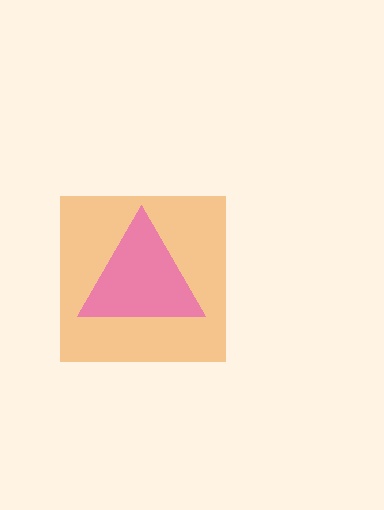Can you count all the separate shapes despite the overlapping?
Yes, there are 2 separate shapes.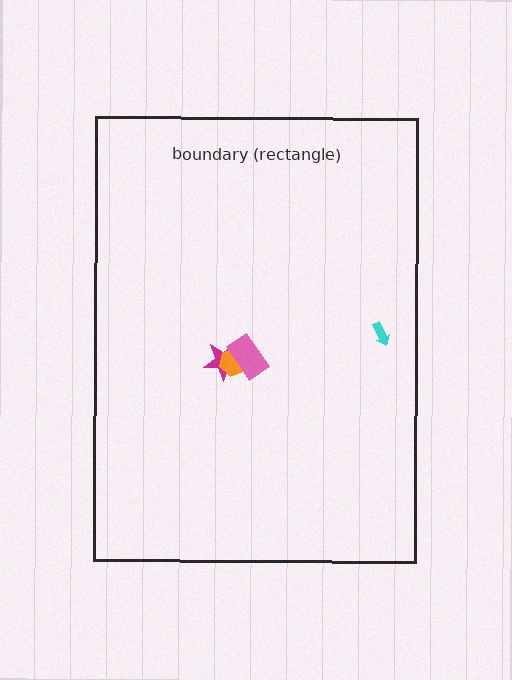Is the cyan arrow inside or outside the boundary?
Inside.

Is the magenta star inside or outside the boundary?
Inside.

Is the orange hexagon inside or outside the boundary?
Inside.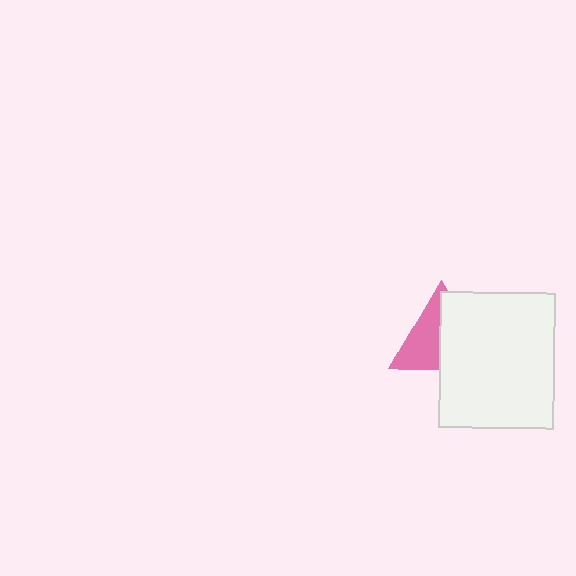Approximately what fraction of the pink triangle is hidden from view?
Roughly 52% of the pink triangle is hidden behind the white rectangle.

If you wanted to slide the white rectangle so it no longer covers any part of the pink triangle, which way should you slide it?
Slide it right — that is the most direct way to separate the two shapes.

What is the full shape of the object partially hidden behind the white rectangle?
The partially hidden object is a pink triangle.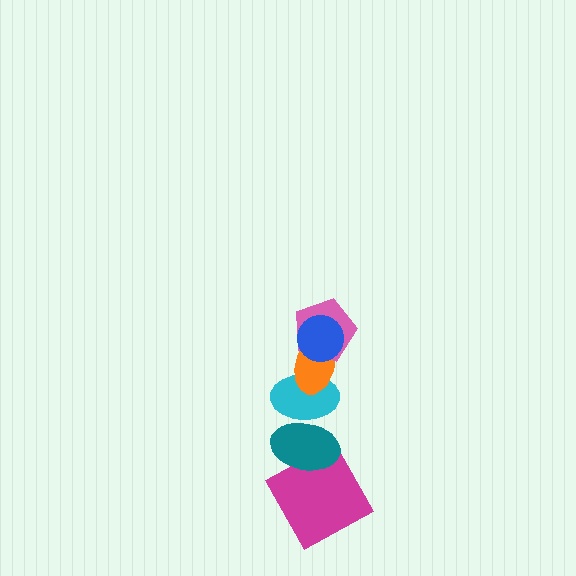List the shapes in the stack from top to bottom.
From top to bottom: the blue circle, the pink pentagon, the orange ellipse, the cyan ellipse, the teal ellipse, the magenta square.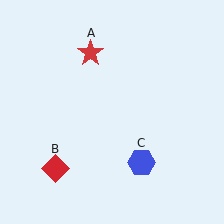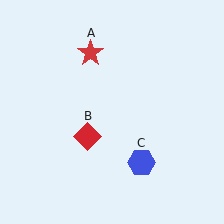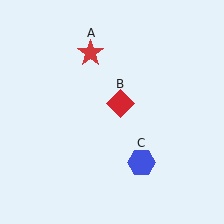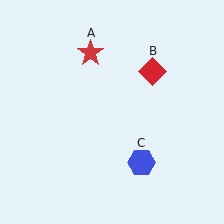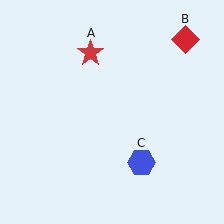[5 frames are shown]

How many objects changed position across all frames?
1 object changed position: red diamond (object B).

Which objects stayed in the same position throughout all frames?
Red star (object A) and blue hexagon (object C) remained stationary.